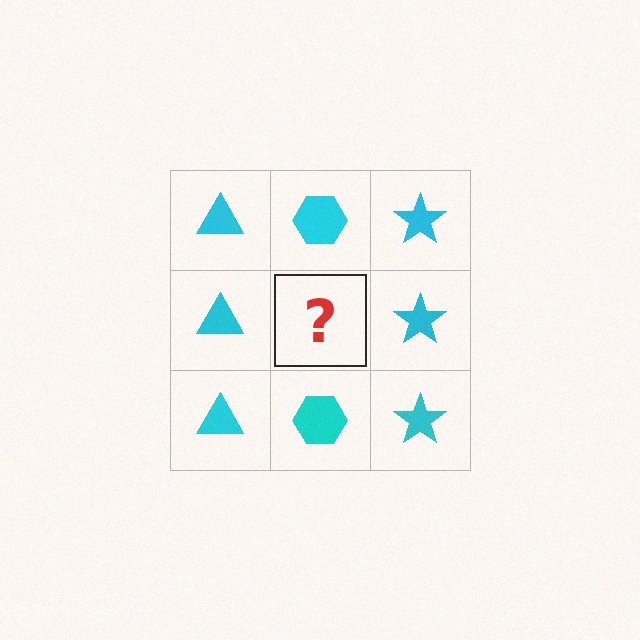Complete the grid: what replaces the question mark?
The question mark should be replaced with a cyan hexagon.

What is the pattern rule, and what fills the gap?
The rule is that each column has a consistent shape. The gap should be filled with a cyan hexagon.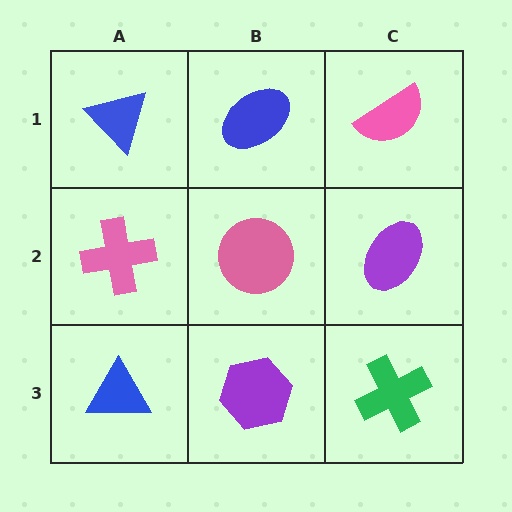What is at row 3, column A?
A blue triangle.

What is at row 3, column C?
A green cross.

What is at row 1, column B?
A blue ellipse.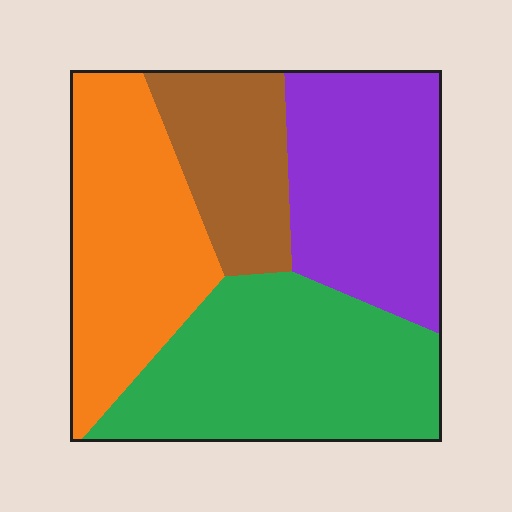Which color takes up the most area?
Green, at roughly 30%.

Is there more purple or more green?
Green.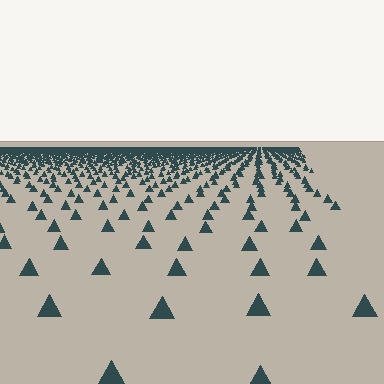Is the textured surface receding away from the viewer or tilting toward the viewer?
The surface is receding away from the viewer. Texture elements get smaller and denser toward the top.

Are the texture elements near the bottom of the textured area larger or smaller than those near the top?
Larger. Near the bottom, elements are closer to the viewer and appear at a bigger on-screen size.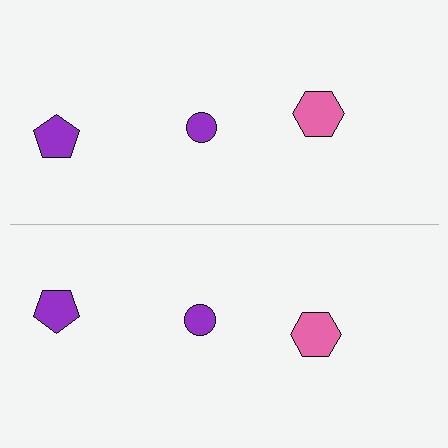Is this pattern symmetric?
Yes, this pattern has bilateral (reflection) symmetry.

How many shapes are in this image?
There are 6 shapes in this image.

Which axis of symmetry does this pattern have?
The pattern has a horizontal axis of symmetry running through the center of the image.